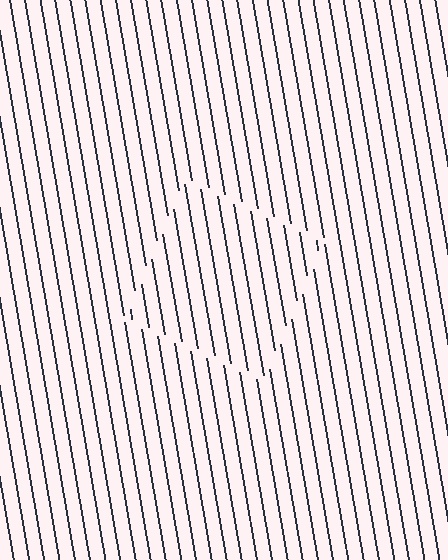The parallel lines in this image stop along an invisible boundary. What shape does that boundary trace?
An illusory square. The interior of the shape contains the same grating, shifted by half a period — the contour is defined by the phase discontinuity where line-ends from the inner and outer gratings abut.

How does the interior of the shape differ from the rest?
The interior of the shape contains the same grating, shifted by half a period — the contour is defined by the phase discontinuity where line-ends from the inner and outer gratings abut.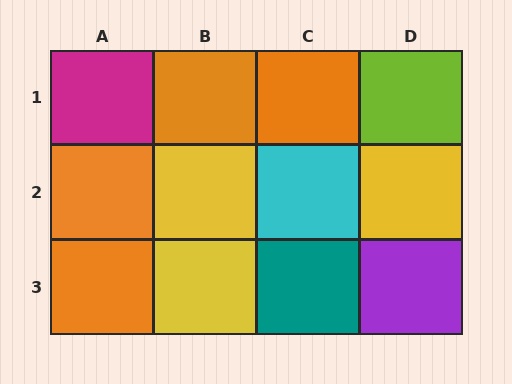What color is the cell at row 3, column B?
Yellow.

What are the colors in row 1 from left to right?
Magenta, orange, orange, lime.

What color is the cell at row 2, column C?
Cyan.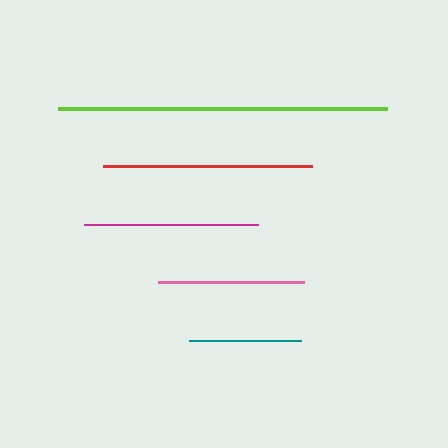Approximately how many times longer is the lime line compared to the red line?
The lime line is approximately 1.6 times the length of the red line.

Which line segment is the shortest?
The teal line is the shortest at approximately 112 pixels.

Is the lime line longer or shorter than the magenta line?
The lime line is longer than the magenta line.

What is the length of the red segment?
The red segment is approximately 208 pixels long.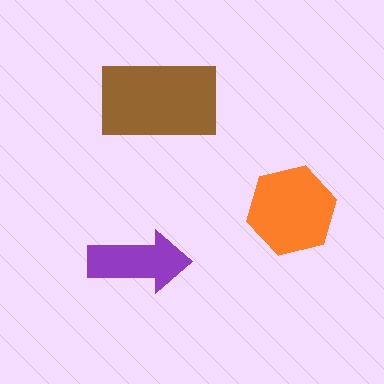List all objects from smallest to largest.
The purple arrow, the orange hexagon, the brown rectangle.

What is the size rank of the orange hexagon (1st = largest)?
2nd.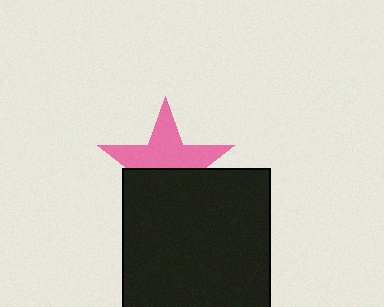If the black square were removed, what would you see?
You would see the complete pink star.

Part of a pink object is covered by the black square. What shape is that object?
It is a star.